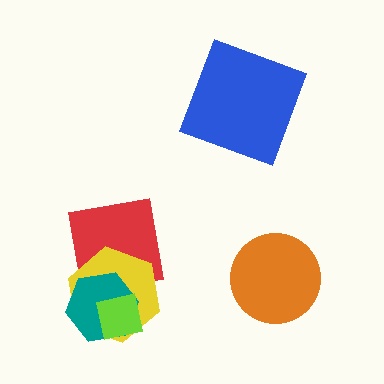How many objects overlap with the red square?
2 objects overlap with the red square.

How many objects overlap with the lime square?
2 objects overlap with the lime square.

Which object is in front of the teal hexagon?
The lime square is in front of the teal hexagon.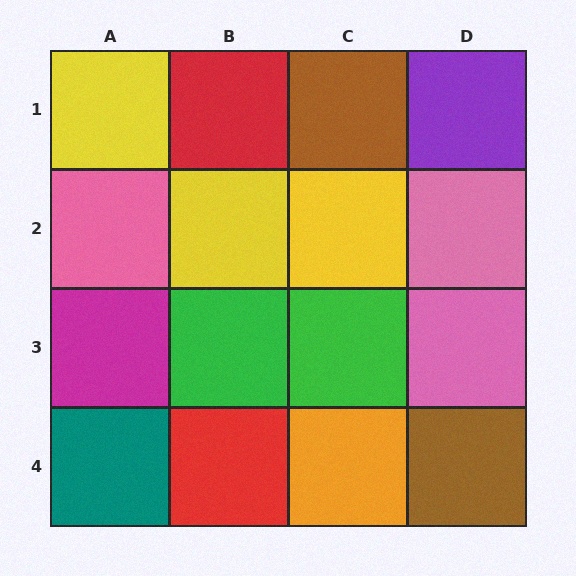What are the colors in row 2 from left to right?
Pink, yellow, yellow, pink.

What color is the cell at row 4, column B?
Red.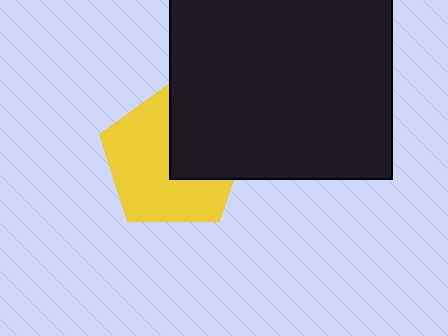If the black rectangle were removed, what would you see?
You would see the complete yellow pentagon.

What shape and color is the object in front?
The object in front is a black rectangle.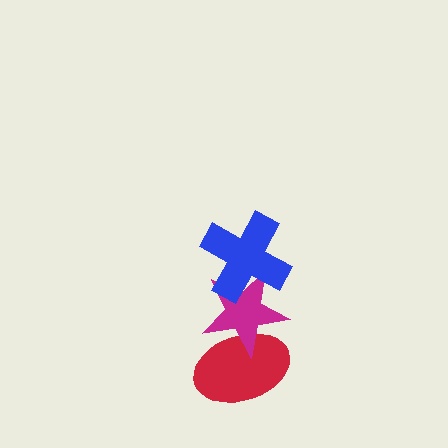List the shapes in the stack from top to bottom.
From top to bottom: the blue cross, the magenta star, the red ellipse.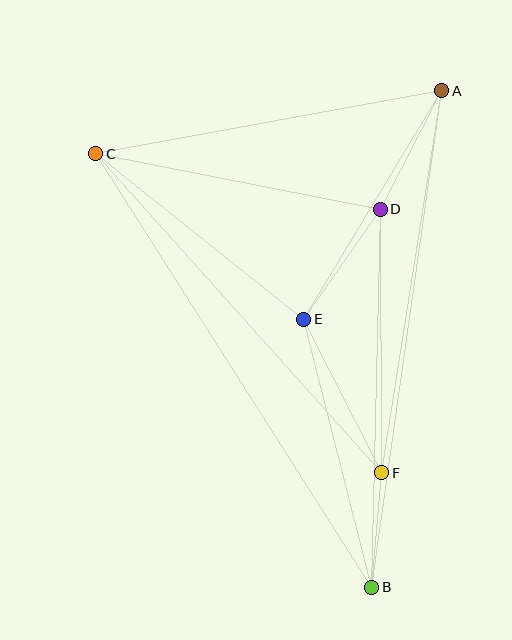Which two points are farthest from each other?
Points B and C are farthest from each other.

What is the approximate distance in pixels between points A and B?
The distance between A and B is approximately 501 pixels.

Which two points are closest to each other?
Points B and F are closest to each other.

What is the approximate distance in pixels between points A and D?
The distance between A and D is approximately 134 pixels.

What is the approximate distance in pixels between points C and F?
The distance between C and F is approximately 429 pixels.